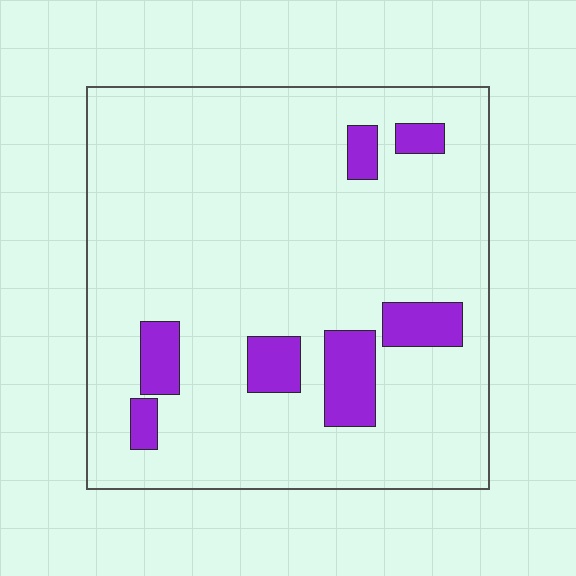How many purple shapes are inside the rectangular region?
7.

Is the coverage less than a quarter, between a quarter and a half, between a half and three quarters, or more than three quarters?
Less than a quarter.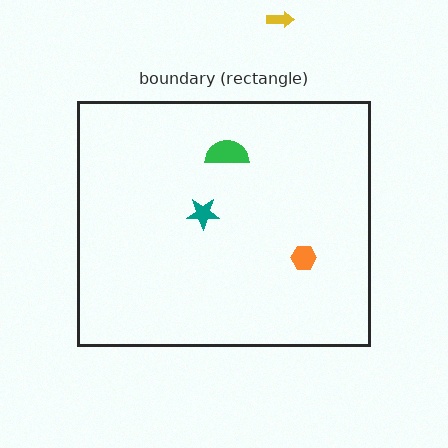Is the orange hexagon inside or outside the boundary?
Inside.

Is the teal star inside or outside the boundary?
Inside.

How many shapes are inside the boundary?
3 inside, 1 outside.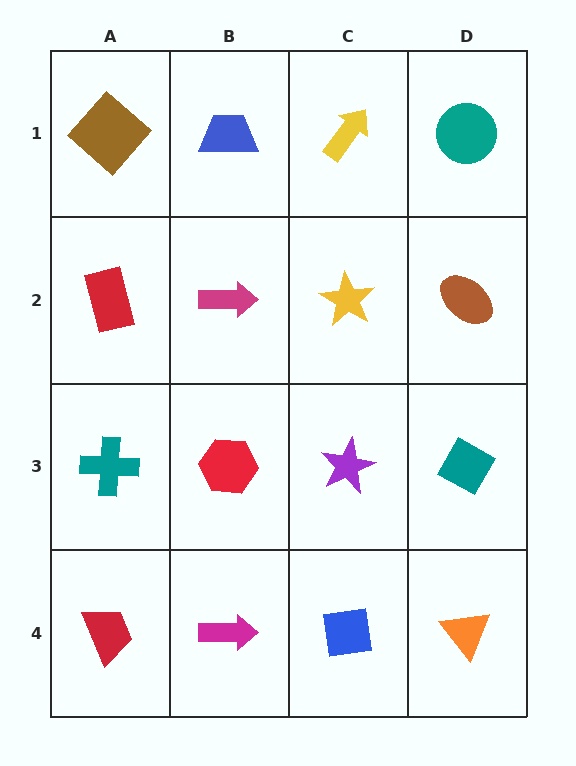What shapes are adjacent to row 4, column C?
A purple star (row 3, column C), a magenta arrow (row 4, column B), an orange triangle (row 4, column D).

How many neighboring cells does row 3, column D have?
3.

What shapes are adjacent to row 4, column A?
A teal cross (row 3, column A), a magenta arrow (row 4, column B).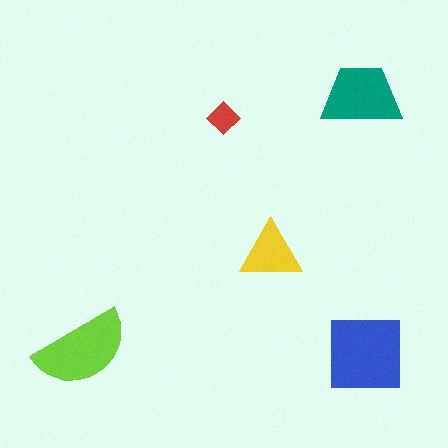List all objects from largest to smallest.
The blue square, the lime semicircle, the teal trapezoid, the yellow triangle, the red diamond.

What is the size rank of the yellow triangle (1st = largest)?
4th.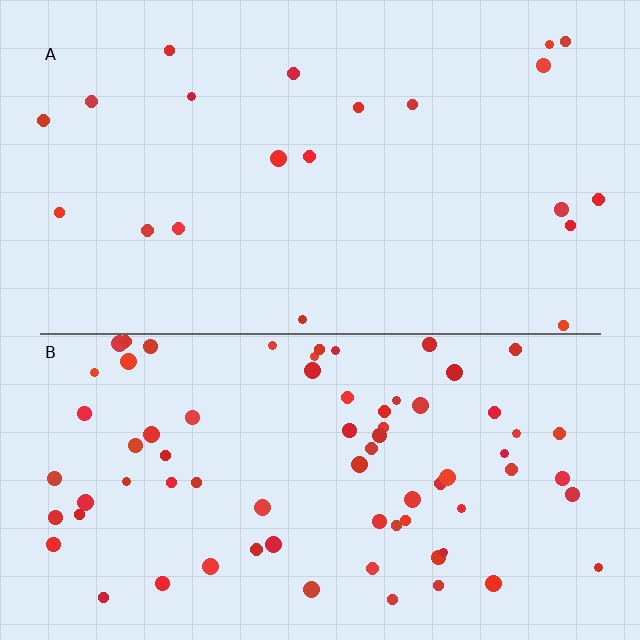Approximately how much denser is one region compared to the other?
Approximately 3.5× — region B over region A.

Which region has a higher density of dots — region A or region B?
B (the bottom).